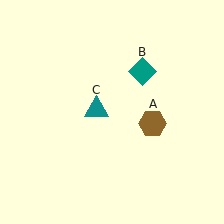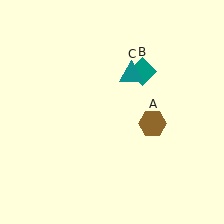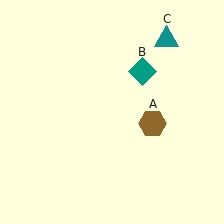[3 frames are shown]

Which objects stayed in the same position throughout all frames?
Brown hexagon (object A) and teal diamond (object B) remained stationary.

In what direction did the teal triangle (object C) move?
The teal triangle (object C) moved up and to the right.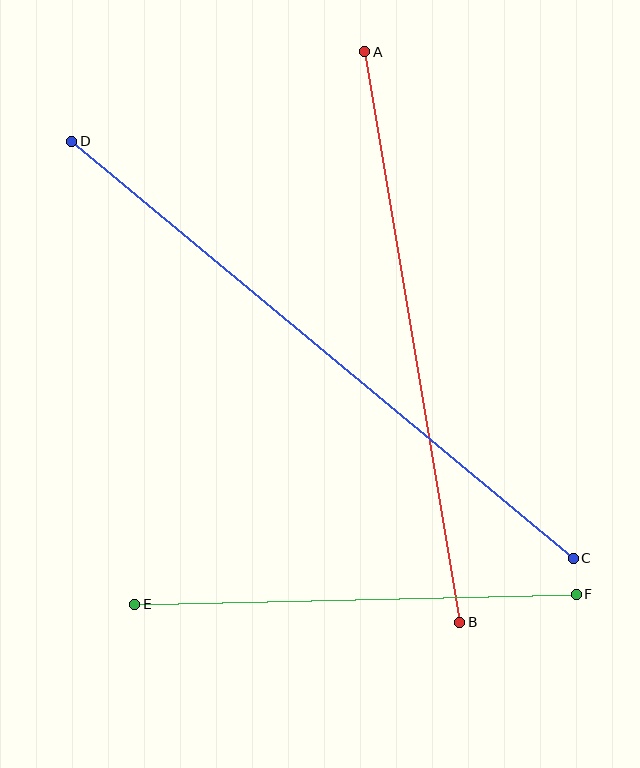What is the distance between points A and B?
The distance is approximately 578 pixels.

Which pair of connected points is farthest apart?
Points C and D are farthest apart.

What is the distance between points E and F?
The distance is approximately 442 pixels.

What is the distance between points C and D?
The distance is approximately 652 pixels.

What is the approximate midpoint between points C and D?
The midpoint is at approximately (323, 350) pixels.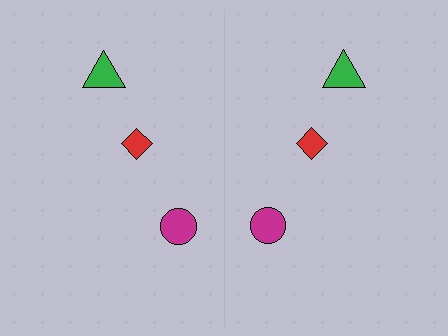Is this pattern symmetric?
Yes, this pattern has bilateral (reflection) symmetry.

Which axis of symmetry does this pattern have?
The pattern has a vertical axis of symmetry running through the center of the image.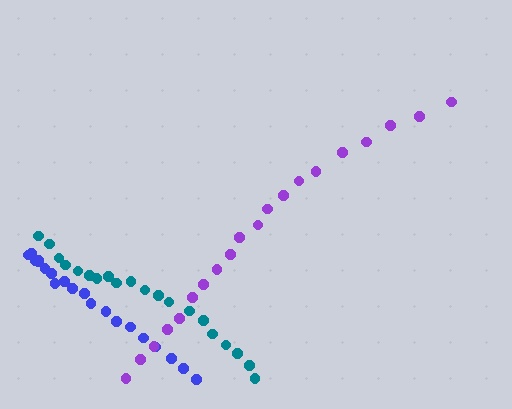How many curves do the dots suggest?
There are 3 distinct paths.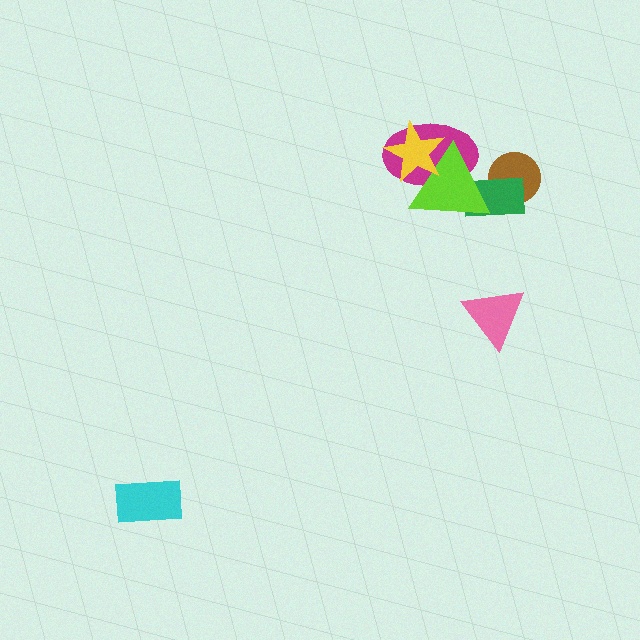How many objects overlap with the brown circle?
2 objects overlap with the brown circle.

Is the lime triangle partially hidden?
Yes, it is partially covered by another shape.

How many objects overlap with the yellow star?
2 objects overlap with the yellow star.